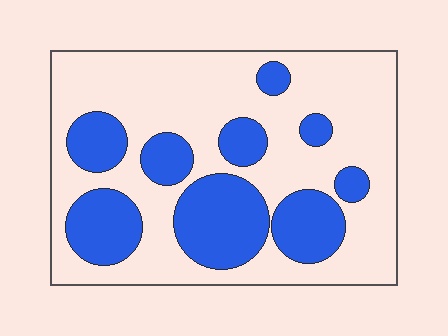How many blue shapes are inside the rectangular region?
9.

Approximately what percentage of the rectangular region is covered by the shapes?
Approximately 30%.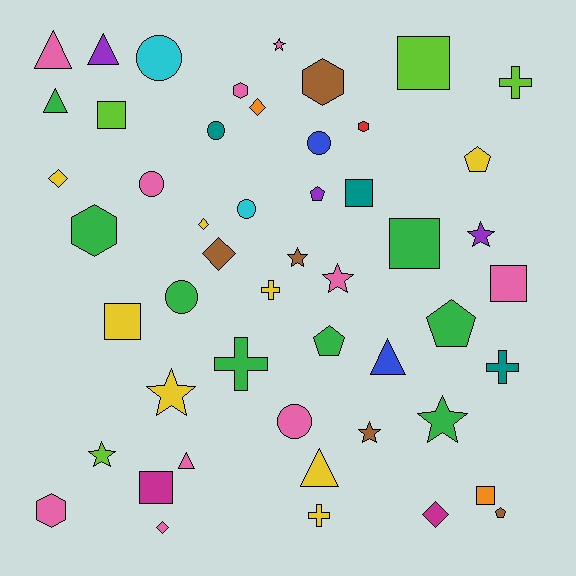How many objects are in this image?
There are 50 objects.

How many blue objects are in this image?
There are 2 blue objects.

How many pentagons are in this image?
There are 5 pentagons.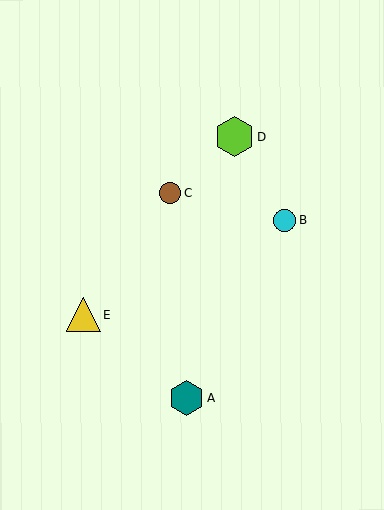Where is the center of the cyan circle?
The center of the cyan circle is at (285, 220).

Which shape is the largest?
The lime hexagon (labeled D) is the largest.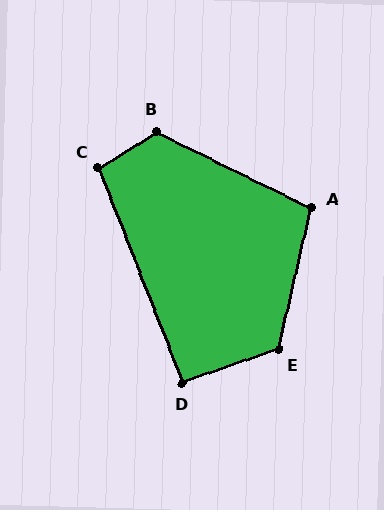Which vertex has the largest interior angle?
B, at approximately 122 degrees.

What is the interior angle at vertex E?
Approximately 122 degrees (obtuse).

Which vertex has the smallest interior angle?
D, at approximately 92 degrees.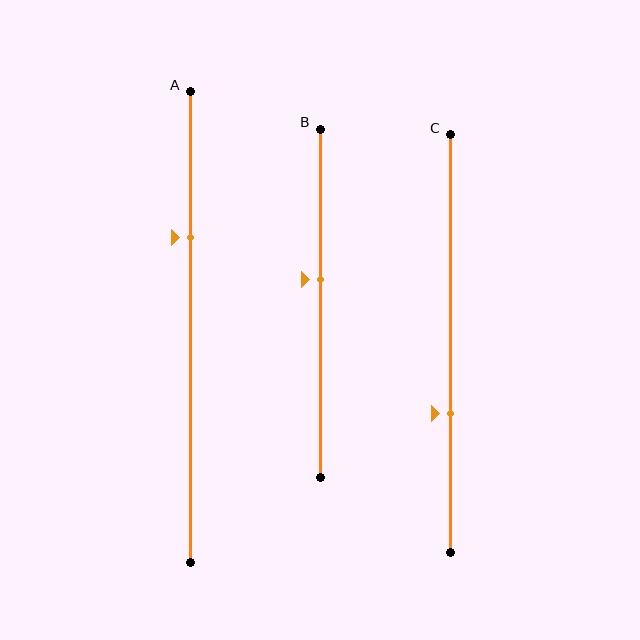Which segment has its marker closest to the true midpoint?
Segment B has its marker closest to the true midpoint.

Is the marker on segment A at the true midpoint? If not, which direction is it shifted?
No, the marker on segment A is shifted upward by about 19% of the segment length.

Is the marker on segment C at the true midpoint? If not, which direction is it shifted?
No, the marker on segment C is shifted downward by about 17% of the segment length.